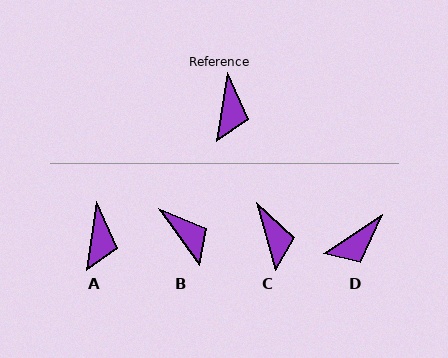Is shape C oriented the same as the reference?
No, it is off by about 24 degrees.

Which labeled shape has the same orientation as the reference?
A.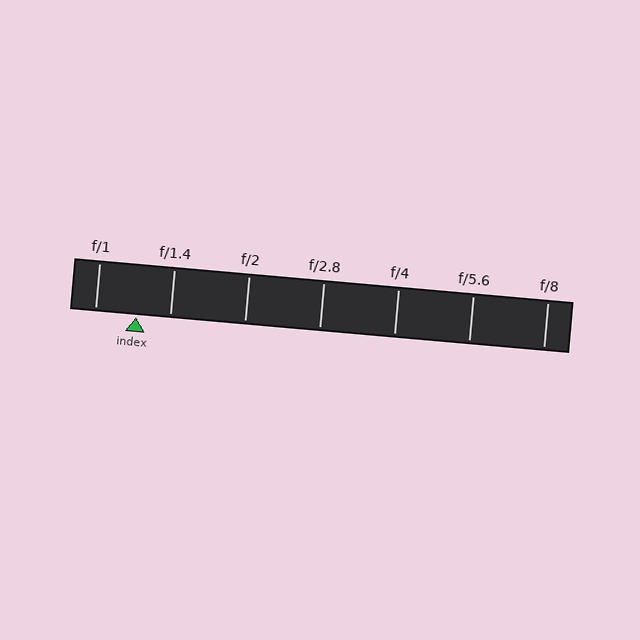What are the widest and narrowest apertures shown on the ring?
The widest aperture shown is f/1 and the narrowest is f/8.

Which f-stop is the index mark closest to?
The index mark is closest to f/1.4.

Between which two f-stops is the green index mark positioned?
The index mark is between f/1 and f/1.4.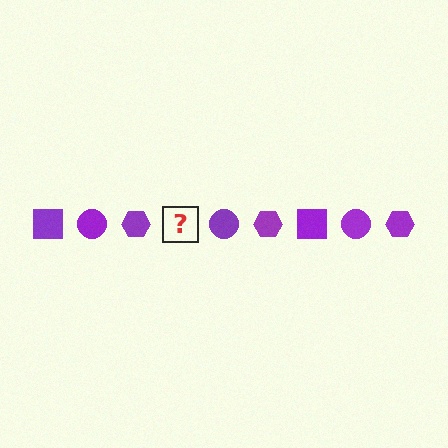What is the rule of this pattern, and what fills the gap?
The rule is that the pattern cycles through square, circle, hexagon shapes in purple. The gap should be filled with a purple square.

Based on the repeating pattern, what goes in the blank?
The blank should be a purple square.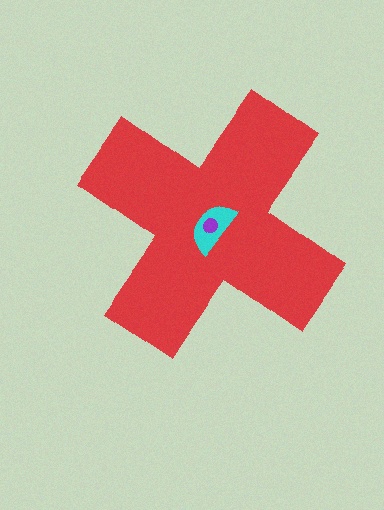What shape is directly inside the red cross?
The cyan semicircle.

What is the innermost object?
The purple circle.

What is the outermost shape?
The red cross.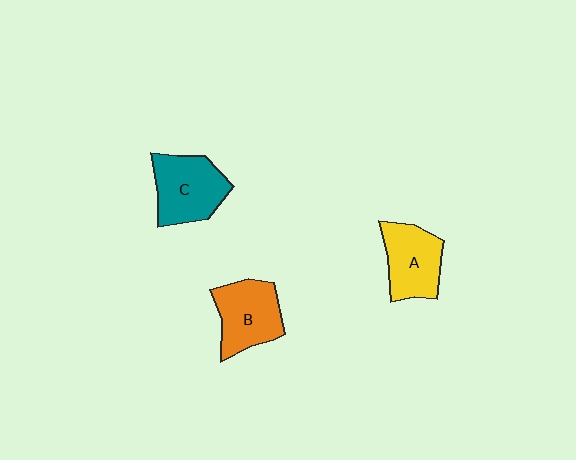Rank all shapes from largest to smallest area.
From largest to smallest: C (teal), B (orange), A (yellow).